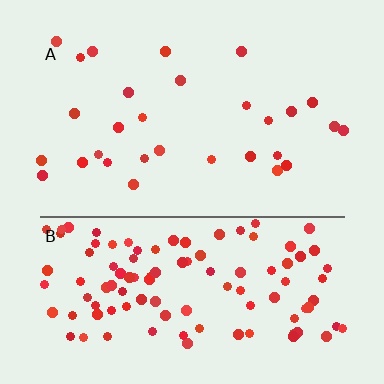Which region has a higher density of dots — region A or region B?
B (the bottom).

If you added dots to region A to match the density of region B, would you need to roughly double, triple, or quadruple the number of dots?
Approximately quadruple.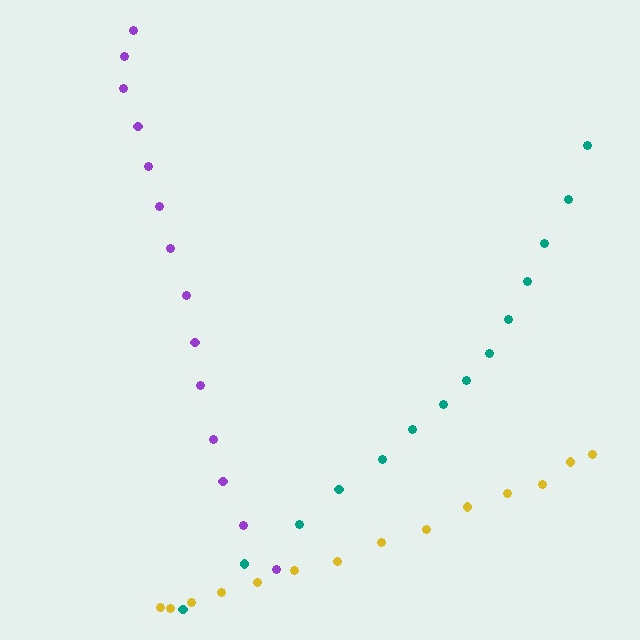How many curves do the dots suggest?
There are 3 distinct paths.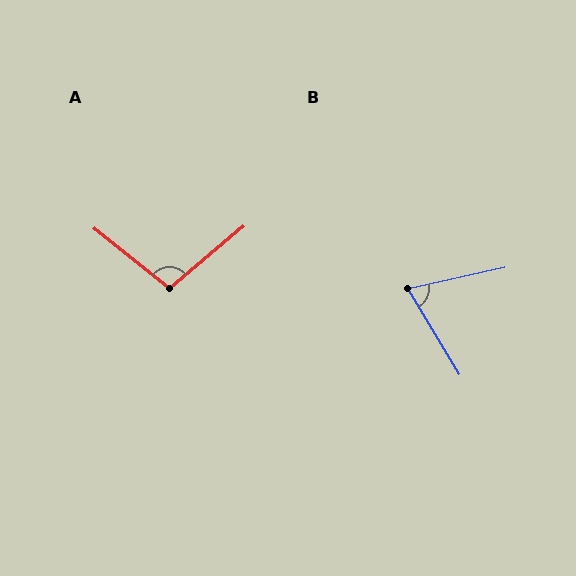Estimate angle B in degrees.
Approximately 71 degrees.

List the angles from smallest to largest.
B (71°), A (101°).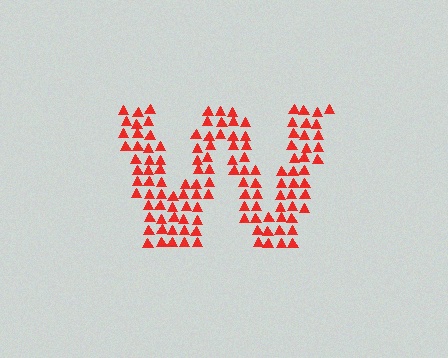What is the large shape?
The large shape is the letter W.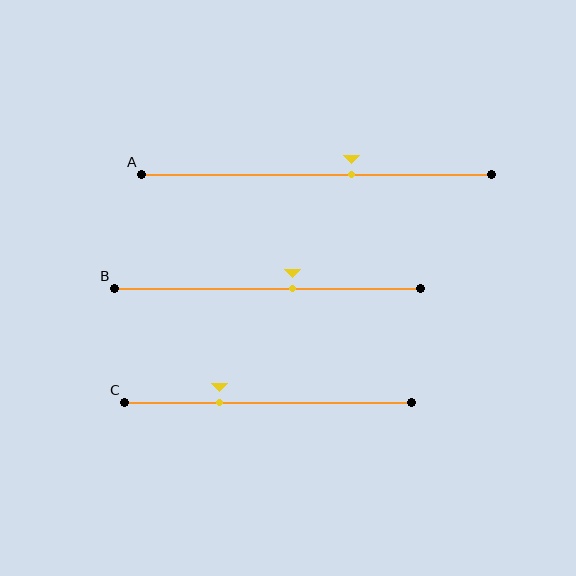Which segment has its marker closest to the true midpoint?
Segment B has its marker closest to the true midpoint.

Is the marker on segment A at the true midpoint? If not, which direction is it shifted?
No, the marker on segment A is shifted to the right by about 10% of the segment length.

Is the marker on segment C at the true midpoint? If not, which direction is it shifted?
No, the marker on segment C is shifted to the left by about 17% of the segment length.